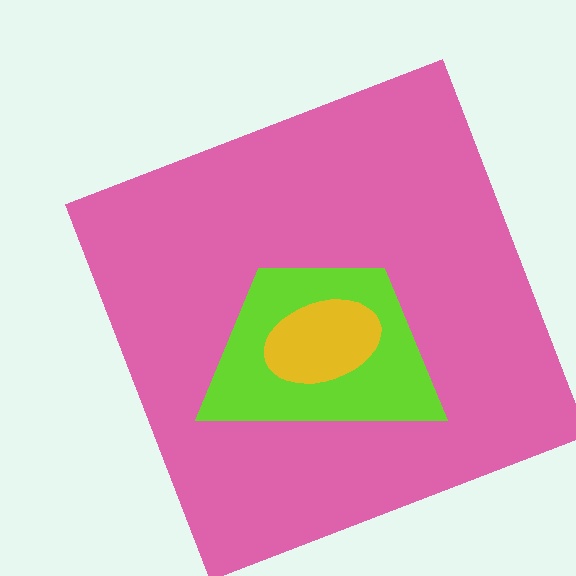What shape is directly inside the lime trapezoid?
The yellow ellipse.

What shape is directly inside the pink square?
The lime trapezoid.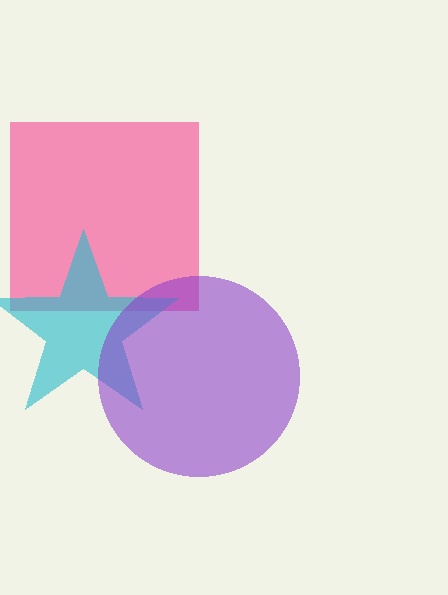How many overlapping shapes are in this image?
There are 3 overlapping shapes in the image.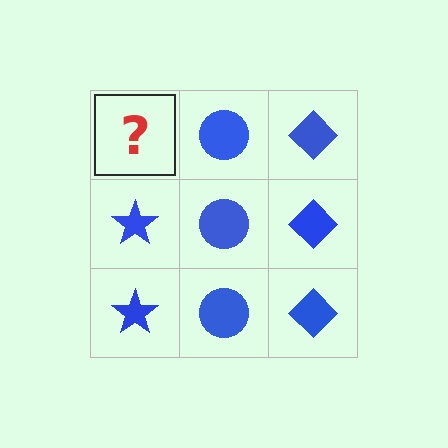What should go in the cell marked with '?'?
The missing cell should contain a blue star.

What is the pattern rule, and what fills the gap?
The rule is that each column has a consistent shape. The gap should be filled with a blue star.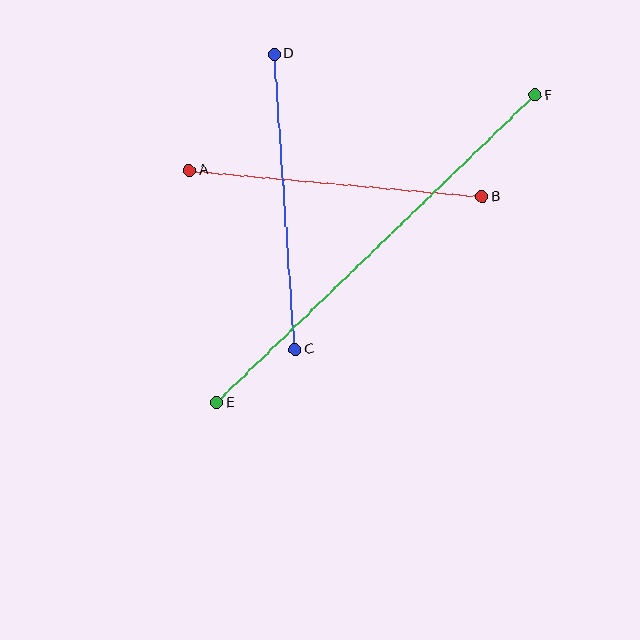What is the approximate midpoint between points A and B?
The midpoint is at approximately (336, 183) pixels.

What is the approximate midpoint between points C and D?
The midpoint is at approximately (285, 202) pixels.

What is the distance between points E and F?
The distance is approximately 443 pixels.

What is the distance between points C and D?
The distance is approximately 296 pixels.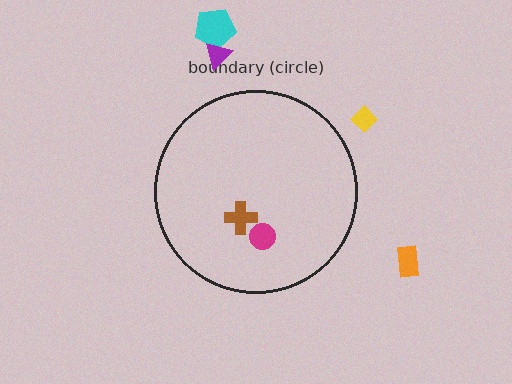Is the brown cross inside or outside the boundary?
Inside.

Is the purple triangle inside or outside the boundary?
Outside.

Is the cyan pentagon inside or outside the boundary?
Outside.